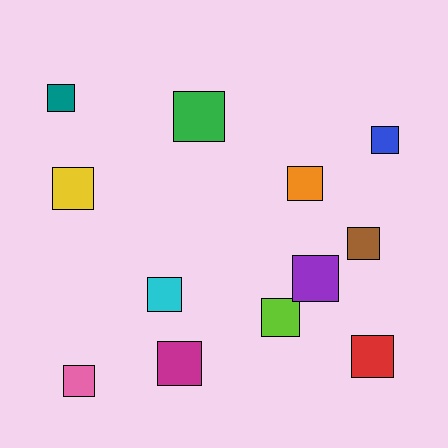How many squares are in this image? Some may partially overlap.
There are 12 squares.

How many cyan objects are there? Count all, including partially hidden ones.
There is 1 cyan object.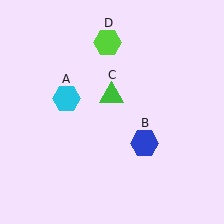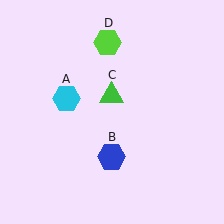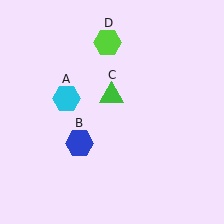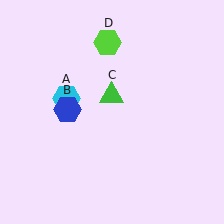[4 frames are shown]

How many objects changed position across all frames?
1 object changed position: blue hexagon (object B).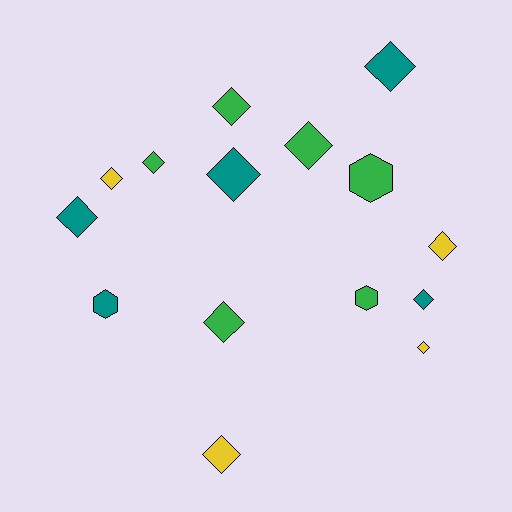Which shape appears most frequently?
Diamond, with 12 objects.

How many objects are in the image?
There are 15 objects.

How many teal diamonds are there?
There are 4 teal diamonds.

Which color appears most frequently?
Green, with 6 objects.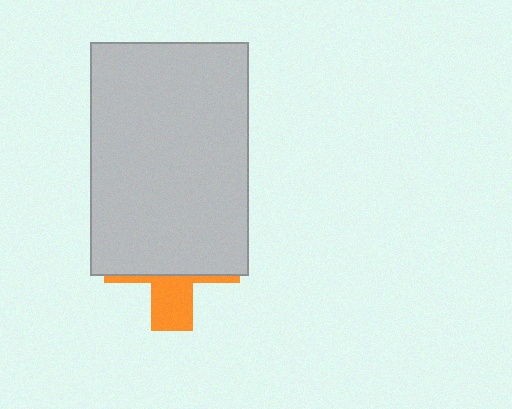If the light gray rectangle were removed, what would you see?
You would see the complete orange cross.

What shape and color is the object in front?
The object in front is a light gray rectangle.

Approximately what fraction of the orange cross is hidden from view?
Roughly 68% of the orange cross is hidden behind the light gray rectangle.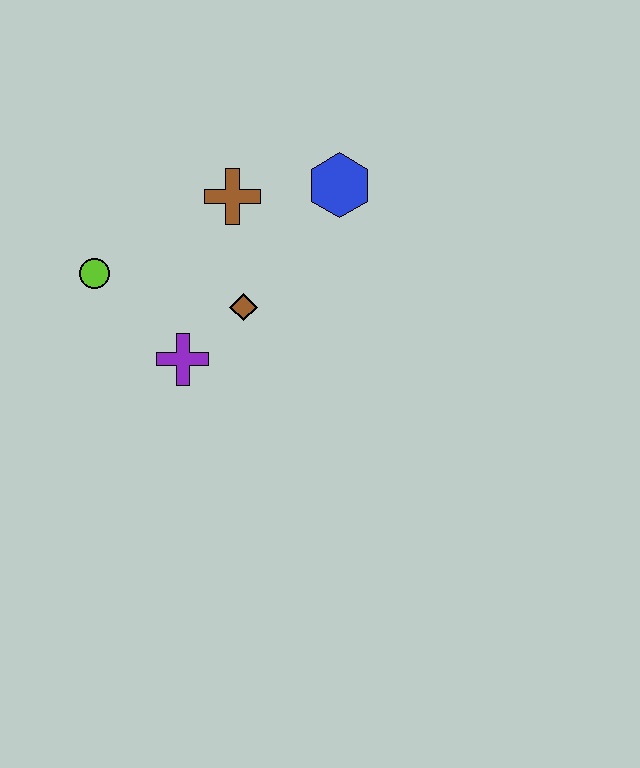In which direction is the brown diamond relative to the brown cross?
The brown diamond is below the brown cross.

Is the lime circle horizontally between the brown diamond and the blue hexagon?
No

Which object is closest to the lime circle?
The purple cross is closest to the lime circle.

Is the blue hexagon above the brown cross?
Yes